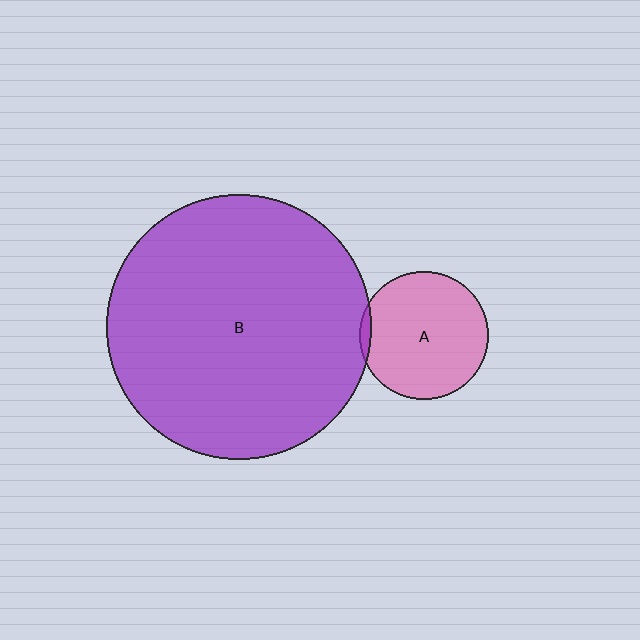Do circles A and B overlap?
Yes.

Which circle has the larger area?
Circle B (purple).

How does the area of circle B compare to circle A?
Approximately 4.2 times.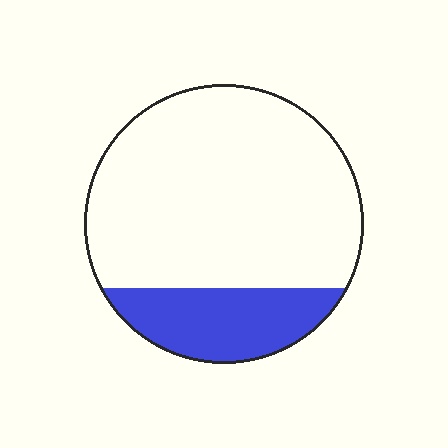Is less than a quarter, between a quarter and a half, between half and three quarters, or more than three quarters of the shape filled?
Less than a quarter.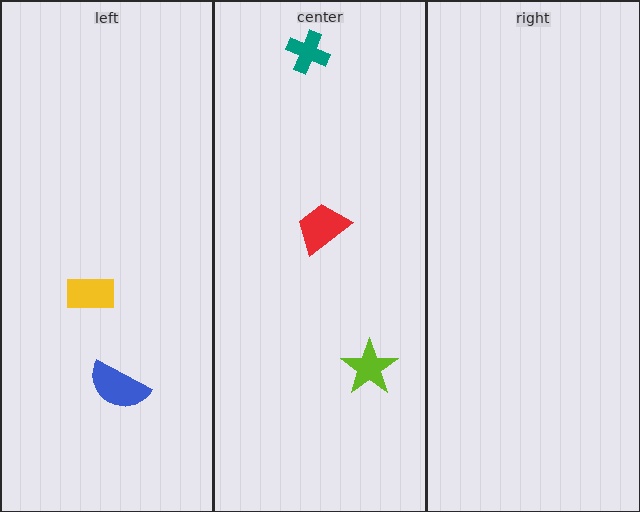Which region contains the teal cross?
The center region.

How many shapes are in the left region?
2.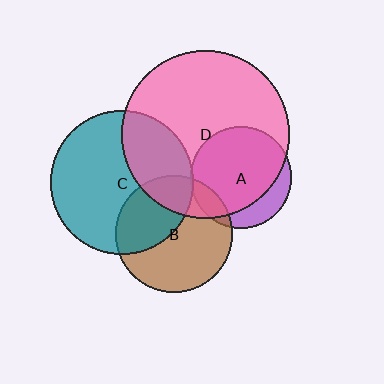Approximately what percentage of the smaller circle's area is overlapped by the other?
Approximately 10%.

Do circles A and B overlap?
Yes.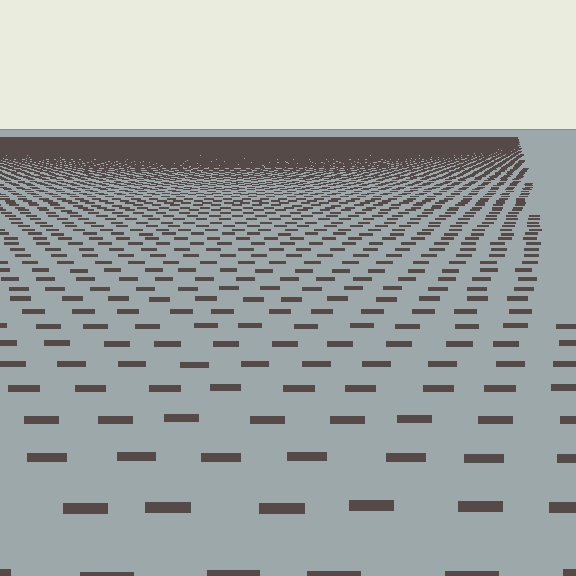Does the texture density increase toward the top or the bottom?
Density increases toward the top.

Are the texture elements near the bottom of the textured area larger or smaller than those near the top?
Larger. Near the bottom, elements are closer to the viewer and appear at a bigger on-screen size.